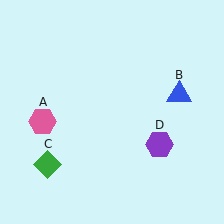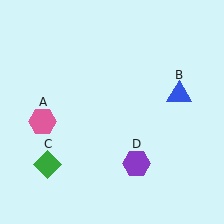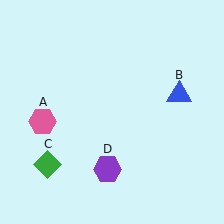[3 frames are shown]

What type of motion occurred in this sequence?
The purple hexagon (object D) rotated clockwise around the center of the scene.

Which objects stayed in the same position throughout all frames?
Pink hexagon (object A) and blue triangle (object B) and green diamond (object C) remained stationary.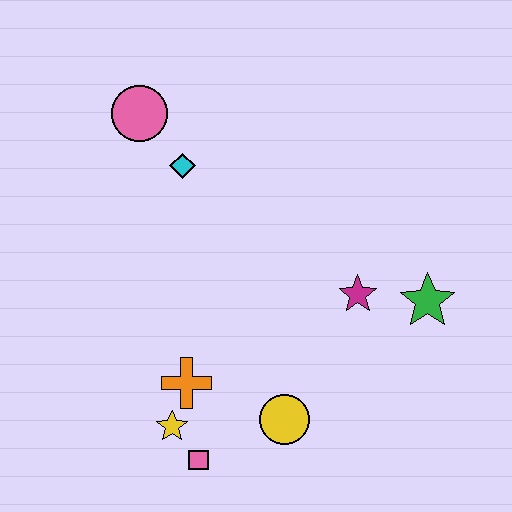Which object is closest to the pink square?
The yellow star is closest to the pink square.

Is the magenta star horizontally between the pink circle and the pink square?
No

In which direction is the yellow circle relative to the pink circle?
The yellow circle is below the pink circle.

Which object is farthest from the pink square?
The pink circle is farthest from the pink square.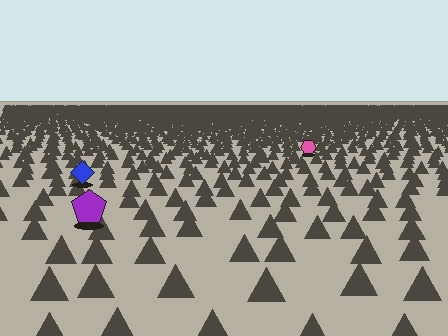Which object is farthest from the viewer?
The pink hexagon is farthest from the viewer. It appears smaller and the ground texture around it is denser.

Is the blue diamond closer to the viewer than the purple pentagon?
No. The purple pentagon is closer — you can tell from the texture gradient: the ground texture is coarser near it.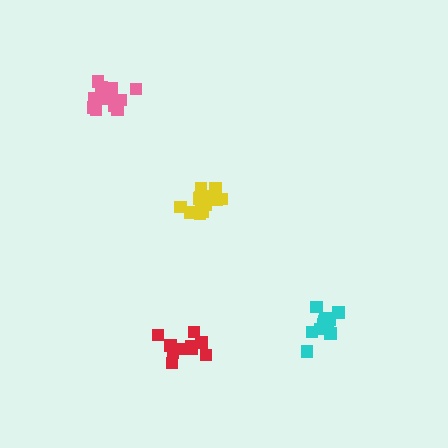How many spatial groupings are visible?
There are 4 spatial groupings.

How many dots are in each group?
Group 1: 10 dots, Group 2: 12 dots, Group 3: 13 dots, Group 4: 14 dots (49 total).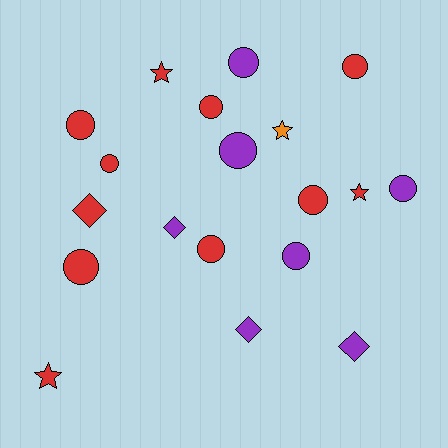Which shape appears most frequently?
Circle, with 11 objects.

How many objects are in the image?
There are 19 objects.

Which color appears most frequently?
Red, with 11 objects.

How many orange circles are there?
There are no orange circles.